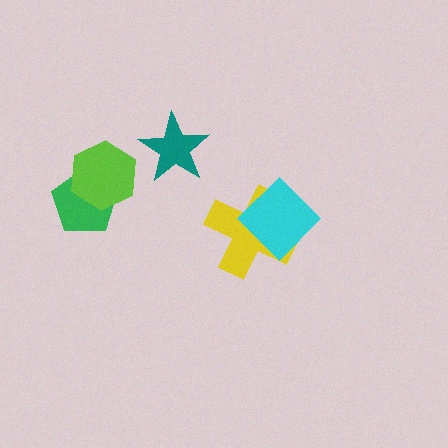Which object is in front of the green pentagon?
The lime hexagon is in front of the green pentagon.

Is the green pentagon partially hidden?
Yes, it is partially covered by another shape.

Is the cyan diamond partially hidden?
No, no other shape covers it.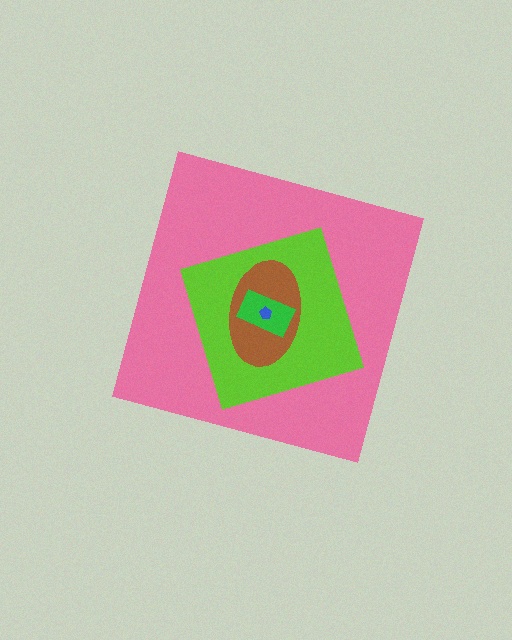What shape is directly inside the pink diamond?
The lime square.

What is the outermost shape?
The pink diamond.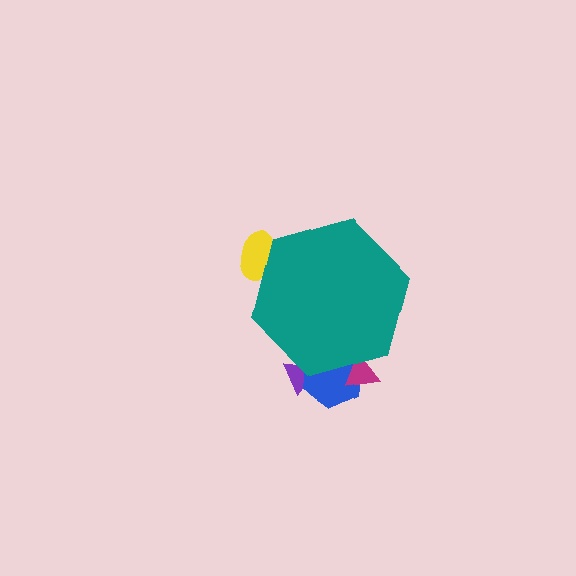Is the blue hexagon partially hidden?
Yes, the blue hexagon is partially hidden behind the teal hexagon.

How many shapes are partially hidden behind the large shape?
4 shapes are partially hidden.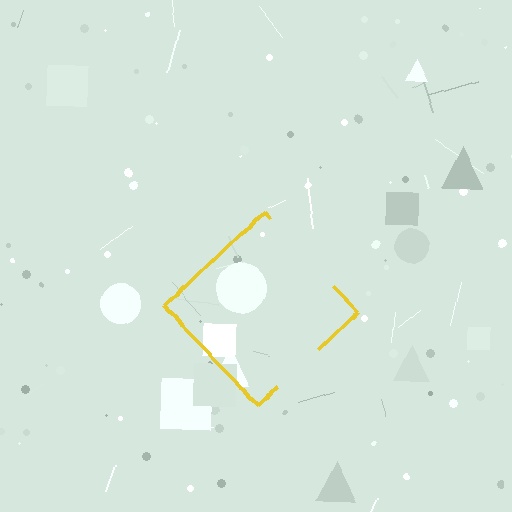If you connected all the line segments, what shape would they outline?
They would outline a diamond.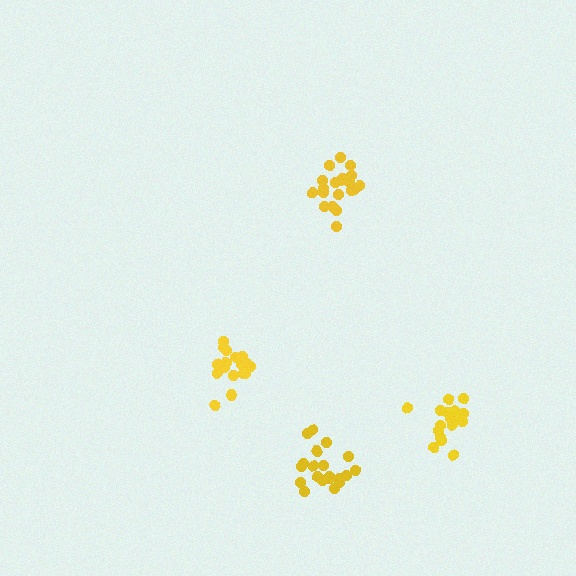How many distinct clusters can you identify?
There are 4 distinct clusters.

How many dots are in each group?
Group 1: 20 dots, Group 2: 20 dots, Group 3: 17 dots, Group 4: 18 dots (75 total).